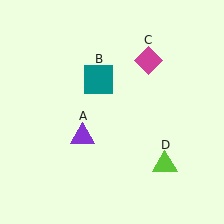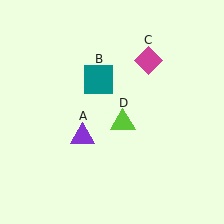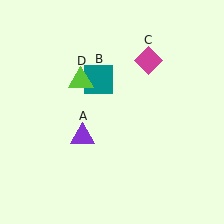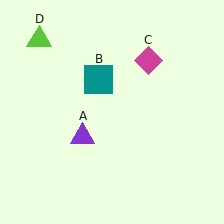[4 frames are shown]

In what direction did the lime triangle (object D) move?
The lime triangle (object D) moved up and to the left.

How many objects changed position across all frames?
1 object changed position: lime triangle (object D).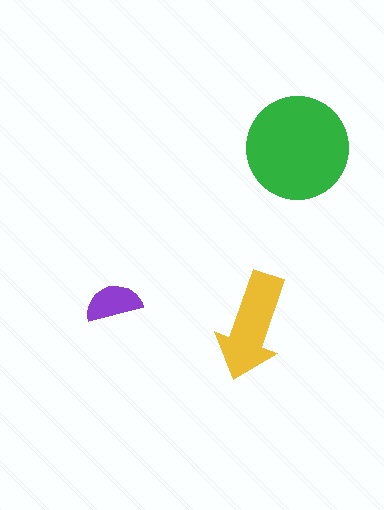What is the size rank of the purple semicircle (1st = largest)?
3rd.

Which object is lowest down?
The yellow arrow is bottommost.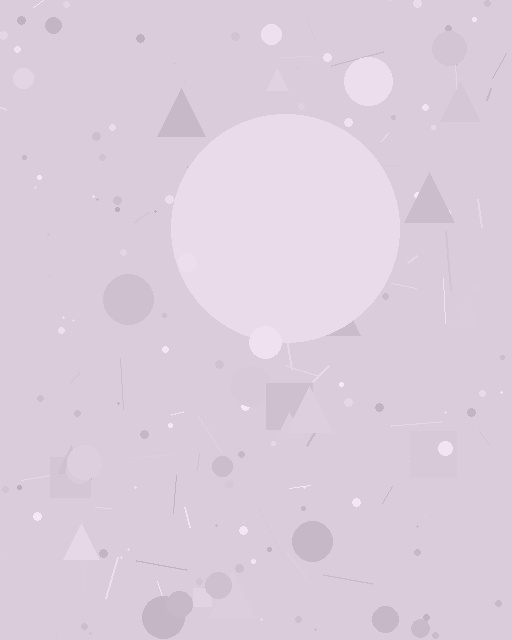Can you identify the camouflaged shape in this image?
The camouflaged shape is a circle.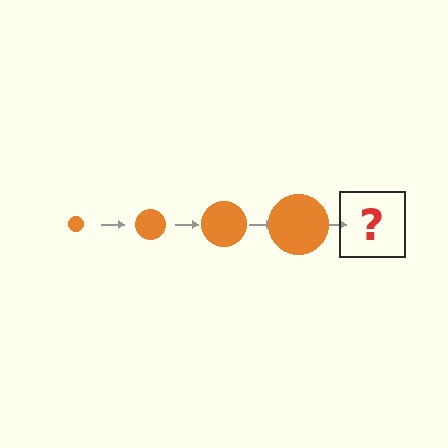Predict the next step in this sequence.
The next step is an orange circle, larger than the previous one.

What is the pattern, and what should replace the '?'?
The pattern is that the circle gets progressively larger each step. The '?' should be an orange circle, larger than the previous one.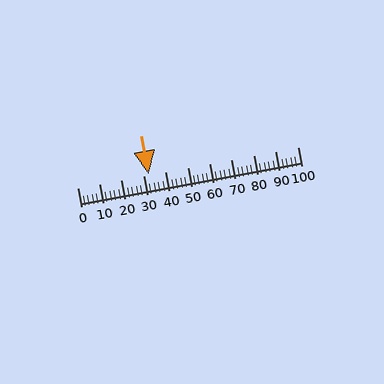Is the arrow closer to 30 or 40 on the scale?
The arrow is closer to 30.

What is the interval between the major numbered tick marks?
The major tick marks are spaced 10 units apart.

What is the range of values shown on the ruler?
The ruler shows values from 0 to 100.